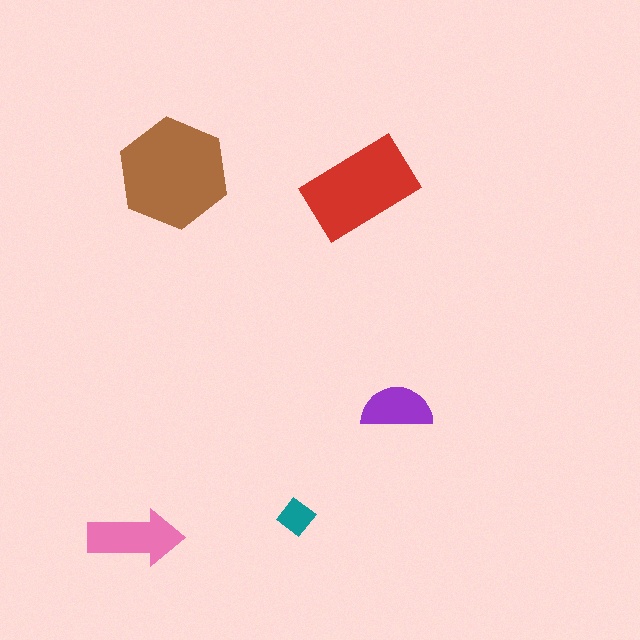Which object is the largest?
The brown hexagon.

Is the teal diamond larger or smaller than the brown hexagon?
Smaller.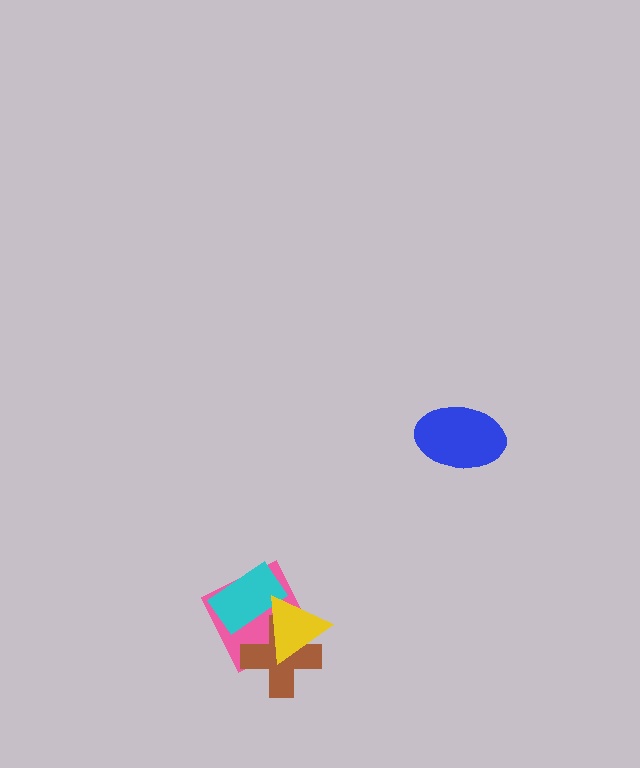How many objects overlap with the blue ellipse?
0 objects overlap with the blue ellipse.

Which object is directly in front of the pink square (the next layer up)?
The brown cross is directly in front of the pink square.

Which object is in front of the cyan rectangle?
The yellow triangle is in front of the cyan rectangle.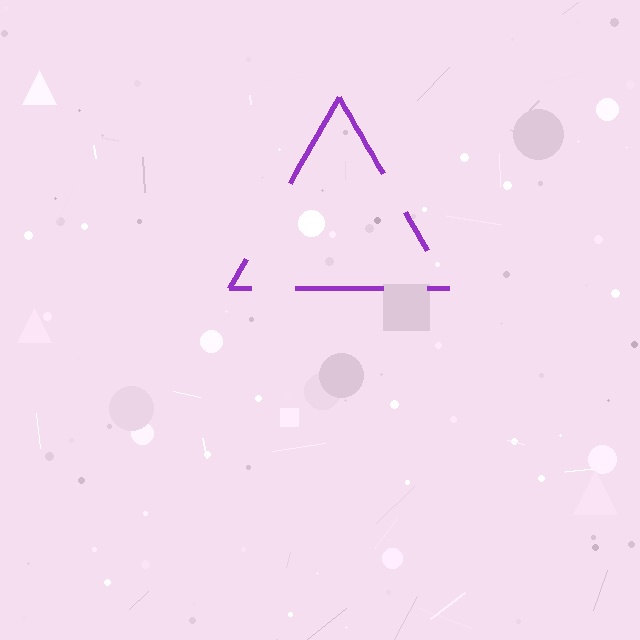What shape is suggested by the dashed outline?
The dashed outline suggests a triangle.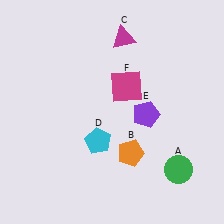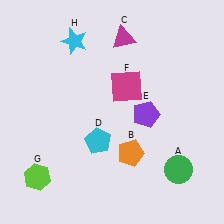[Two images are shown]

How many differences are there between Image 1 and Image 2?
There are 2 differences between the two images.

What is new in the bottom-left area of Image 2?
A lime hexagon (G) was added in the bottom-left area of Image 2.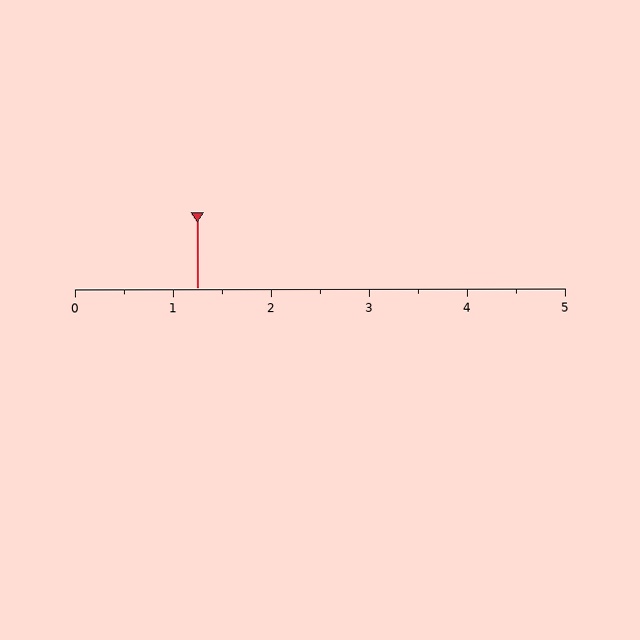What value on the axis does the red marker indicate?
The marker indicates approximately 1.2.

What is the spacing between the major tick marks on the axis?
The major ticks are spaced 1 apart.